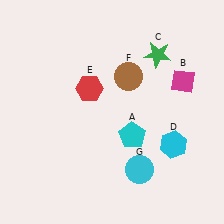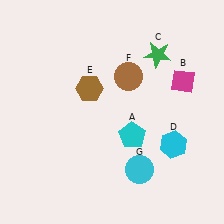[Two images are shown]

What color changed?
The hexagon (E) changed from red in Image 1 to brown in Image 2.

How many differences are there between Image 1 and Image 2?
There is 1 difference between the two images.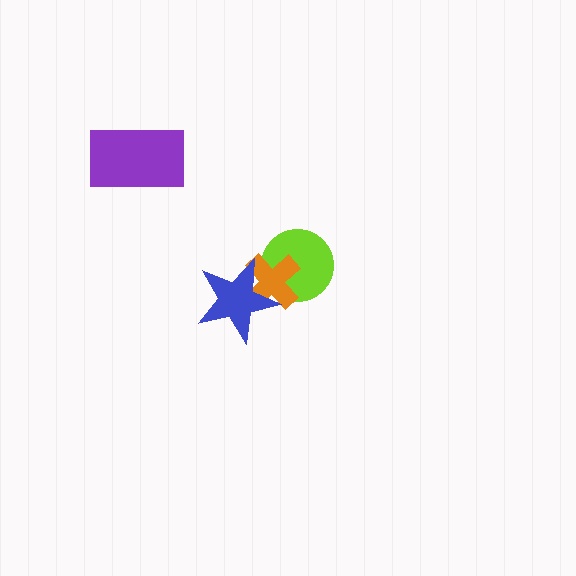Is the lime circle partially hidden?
Yes, it is partially covered by another shape.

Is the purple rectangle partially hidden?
No, no other shape covers it.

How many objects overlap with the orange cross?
2 objects overlap with the orange cross.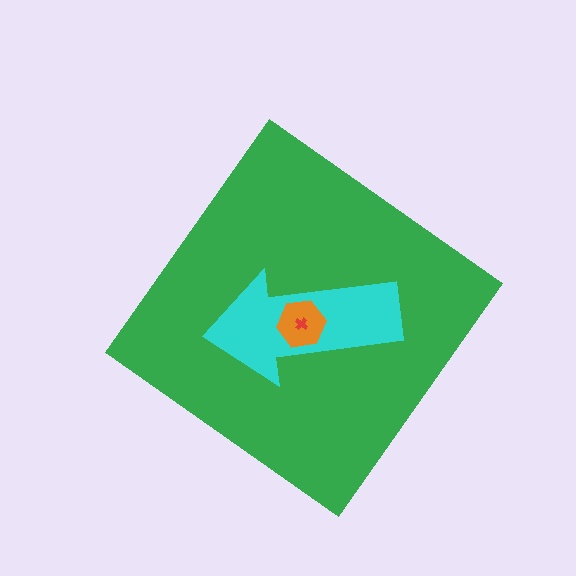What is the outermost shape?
The green diamond.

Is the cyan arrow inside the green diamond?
Yes.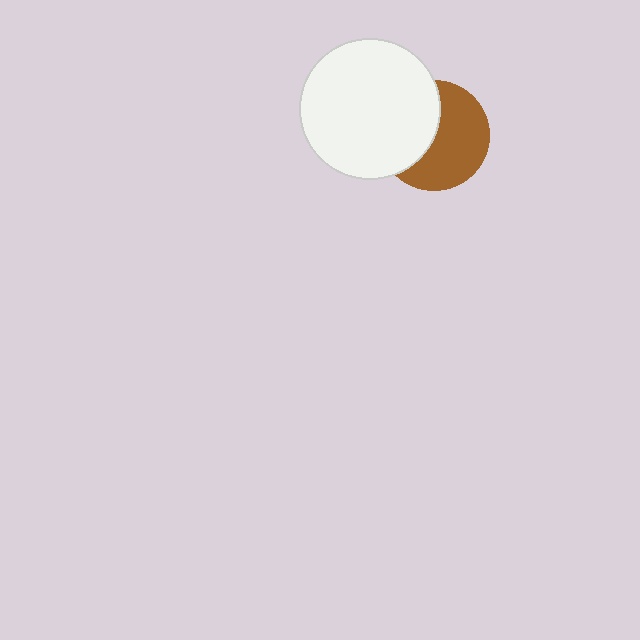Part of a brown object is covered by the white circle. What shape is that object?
It is a circle.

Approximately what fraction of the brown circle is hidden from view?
Roughly 44% of the brown circle is hidden behind the white circle.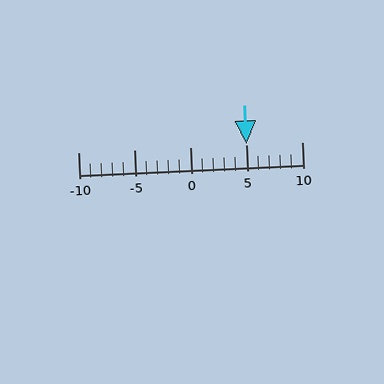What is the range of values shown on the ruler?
The ruler shows values from -10 to 10.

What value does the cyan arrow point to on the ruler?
The cyan arrow points to approximately 5.